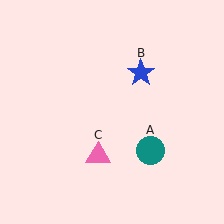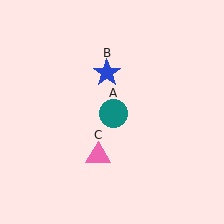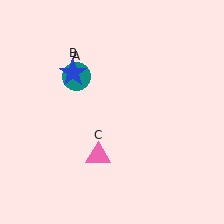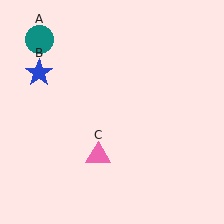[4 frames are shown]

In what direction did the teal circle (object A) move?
The teal circle (object A) moved up and to the left.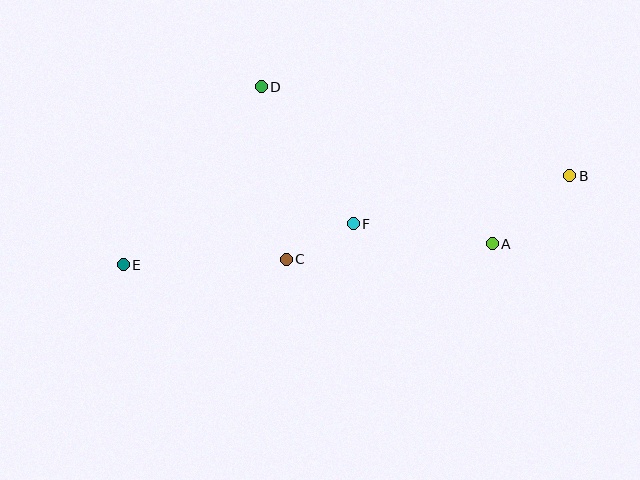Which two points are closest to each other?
Points C and F are closest to each other.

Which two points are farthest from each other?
Points B and E are farthest from each other.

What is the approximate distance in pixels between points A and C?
The distance between A and C is approximately 207 pixels.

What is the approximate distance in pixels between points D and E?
The distance between D and E is approximately 225 pixels.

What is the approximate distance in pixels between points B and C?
The distance between B and C is approximately 296 pixels.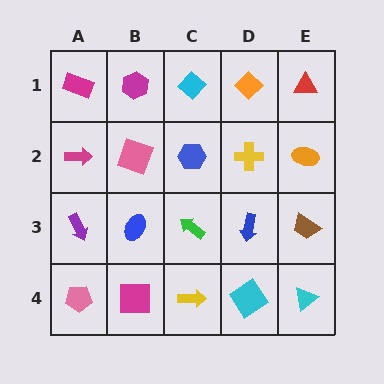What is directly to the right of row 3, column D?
A brown trapezoid.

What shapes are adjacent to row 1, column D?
A yellow cross (row 2, column D), a cyan diamond (row 1, column C), a red triangle (row 1, column E).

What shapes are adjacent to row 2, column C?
A cyan diamond (row 1, column C), a green arrow (row 3, column C), a pink square (row 2, column B), a yellow cross (row 2, column D).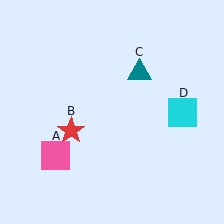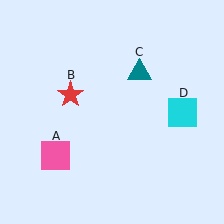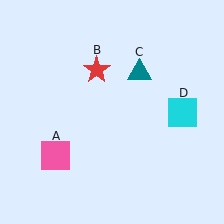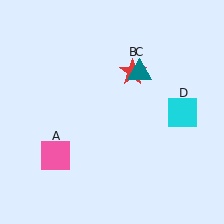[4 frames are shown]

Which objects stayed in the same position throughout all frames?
Pink square (object A) and teal triangle (object C) and cyan square (object D) remained stationary.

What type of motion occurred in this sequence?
The red star (object B) rotated clockwise around the center of the scene.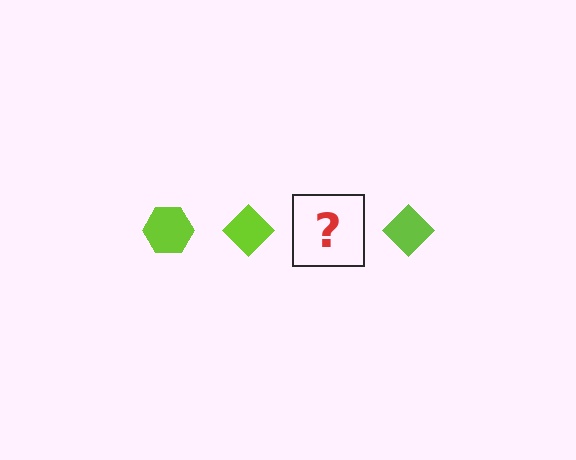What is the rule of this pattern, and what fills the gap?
The rule is that the pattern cycles through hexagon, diamond shapes in lime. The gap should be filled with a lime hexagon.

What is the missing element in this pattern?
The missing element is a lime hexagon.